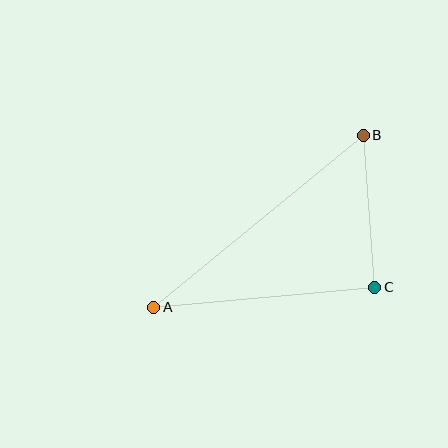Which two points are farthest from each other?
Points A and B are farthest from each other.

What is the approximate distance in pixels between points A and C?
The distance between A and C is approximately 222 pixels.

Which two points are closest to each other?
Points B and C are closest to each other.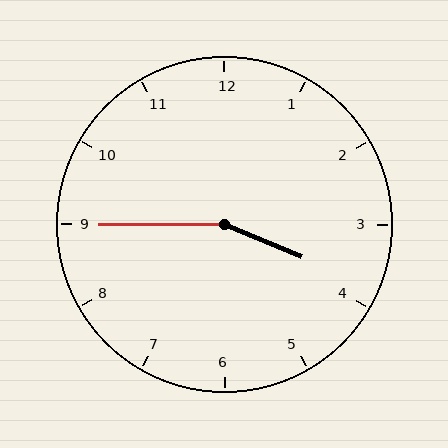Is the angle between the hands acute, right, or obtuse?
It is obtuse.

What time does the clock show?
3:45.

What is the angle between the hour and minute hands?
Approximately 158 degrees.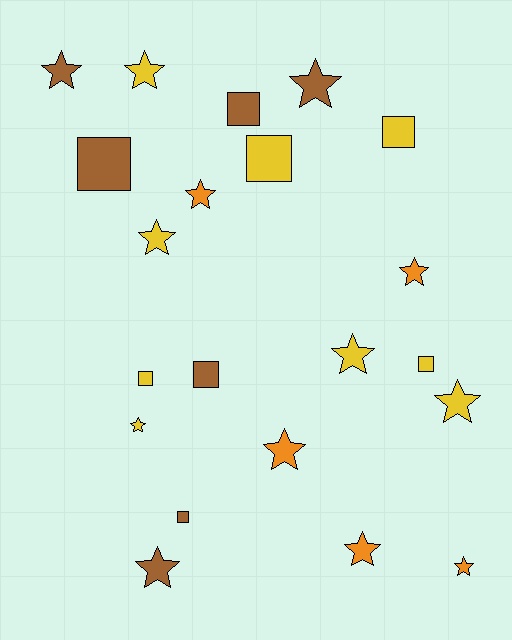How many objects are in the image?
There are 21 objects.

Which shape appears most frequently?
Star, with 13 objects.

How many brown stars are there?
There are 3 brown stars.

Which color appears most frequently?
Yellow, with 9 objects.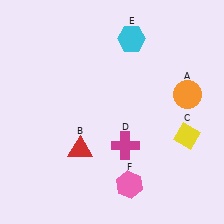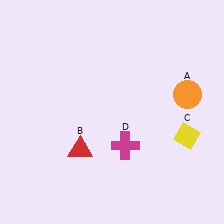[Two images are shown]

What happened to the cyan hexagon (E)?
The cyan hexagon (E) was removed in Image 2. It was in the top-right area of Image 1.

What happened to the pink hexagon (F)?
The pink hexagon (F) was removed in Image 2. It was in the bottom-right area of Image 1.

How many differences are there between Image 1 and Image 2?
There are 2 differences between the two images.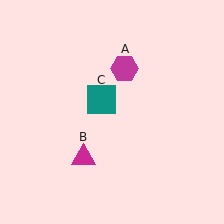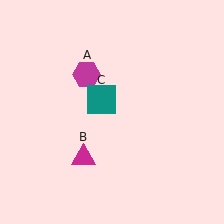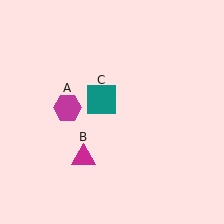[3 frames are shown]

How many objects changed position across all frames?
1 object changed position: magenta hexagon (object A).